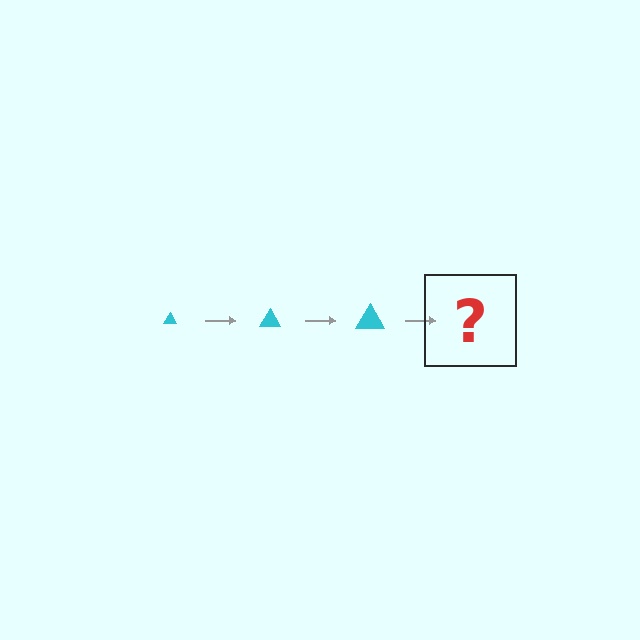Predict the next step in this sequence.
The next step is a cyan triangle, larger than the previous one.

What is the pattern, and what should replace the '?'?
The pattern is that the triangle gets progressively larger each step. The '?' should be a cyan triangle, larger than the previous one.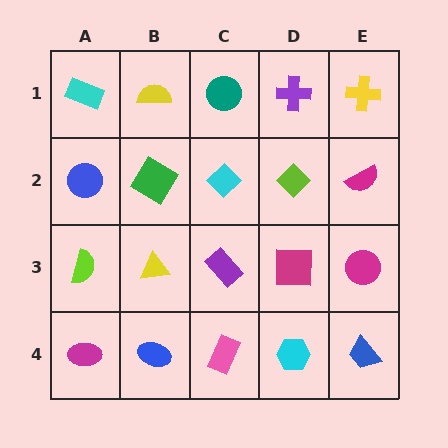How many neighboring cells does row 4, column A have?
2.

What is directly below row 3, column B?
A blue ellipse.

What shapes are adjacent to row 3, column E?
A magenta semicircle (row 2, column E), a blue trapezoid (row 4, column E), a magenta square (row 3, column D).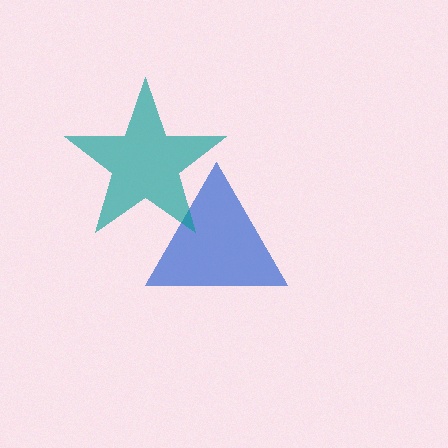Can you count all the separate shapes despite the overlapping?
Yes, there are 2 separate shapes.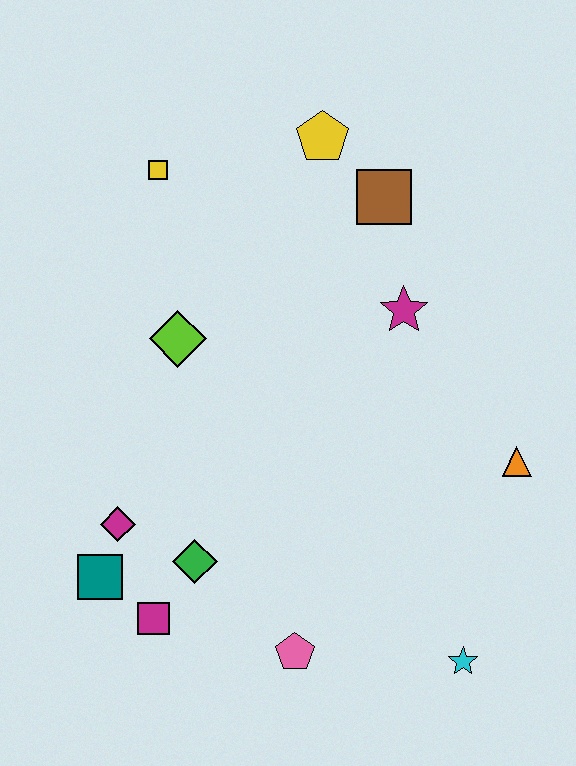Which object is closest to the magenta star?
The brown square is closest to the magenta star.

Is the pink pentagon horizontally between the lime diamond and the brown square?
Yes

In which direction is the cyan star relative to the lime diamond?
The cyan star is below the lime diamond.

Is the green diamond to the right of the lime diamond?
Yes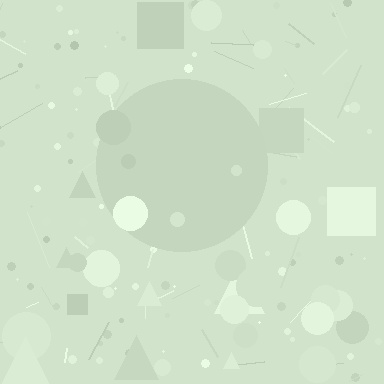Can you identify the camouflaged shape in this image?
The camouflaged shape is a circle.